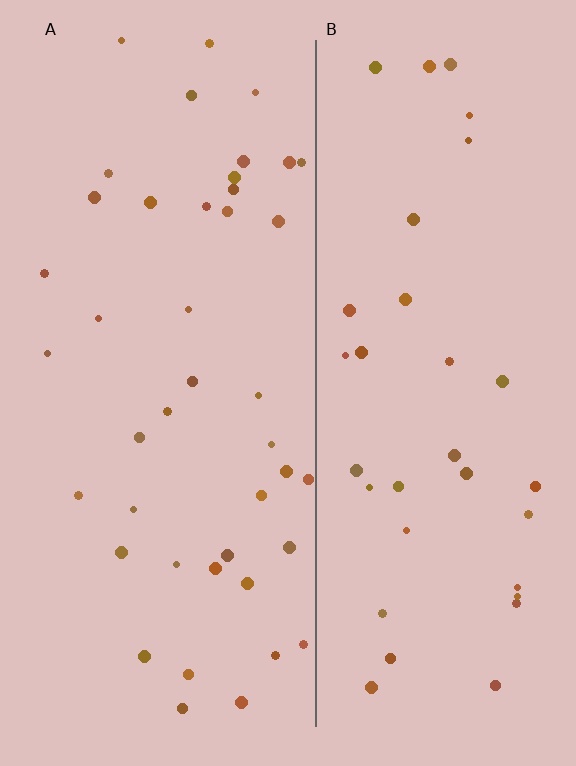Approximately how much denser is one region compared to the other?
Approximately 1.2× — region A over region B.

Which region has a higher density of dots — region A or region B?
A (the left).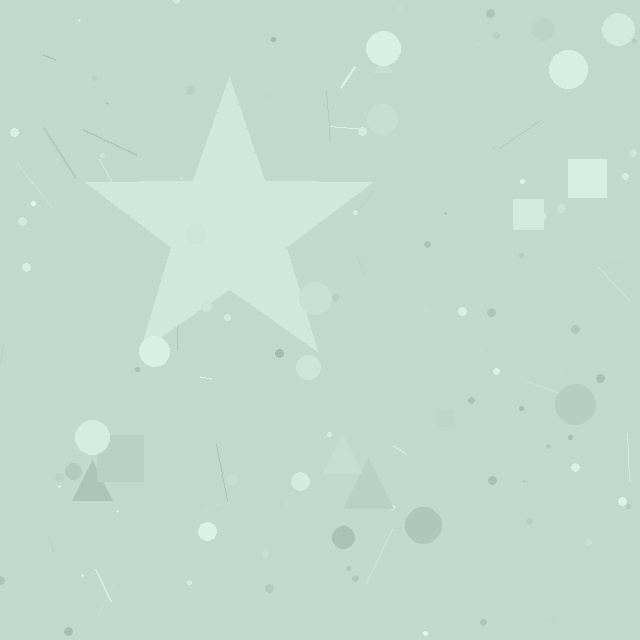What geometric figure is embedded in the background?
A star is embedded in the background.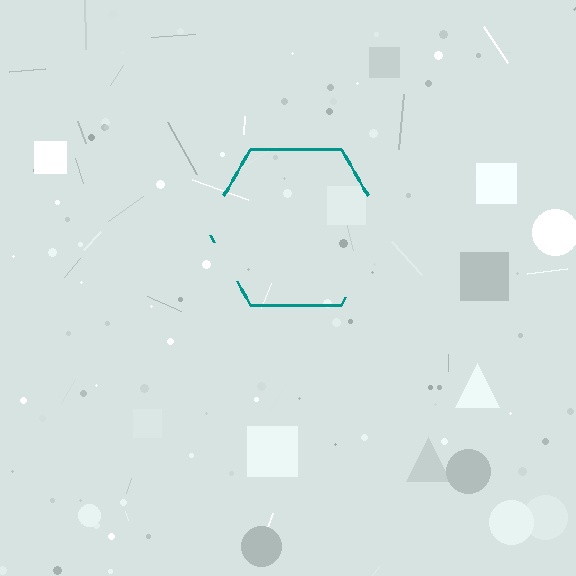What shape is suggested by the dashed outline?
The dashed outline suggests a hexagon.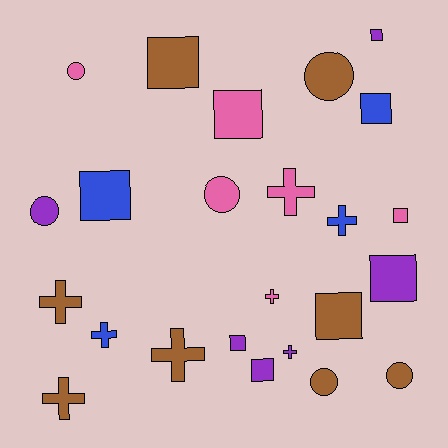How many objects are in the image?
There are 24 objects.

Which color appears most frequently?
Brown, with 8 objects.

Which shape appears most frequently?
Square, with 10 objects.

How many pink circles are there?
There are 2 pink circles.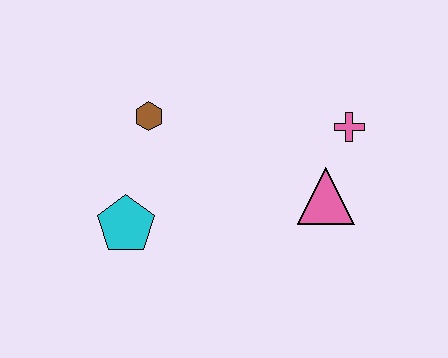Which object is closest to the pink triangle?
The pink cross is closest to the pink triangle.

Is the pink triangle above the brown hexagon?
No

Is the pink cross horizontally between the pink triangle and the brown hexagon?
No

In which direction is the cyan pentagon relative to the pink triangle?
The cyan pentagon is to the left of the pink triangle.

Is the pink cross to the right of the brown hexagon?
Yes